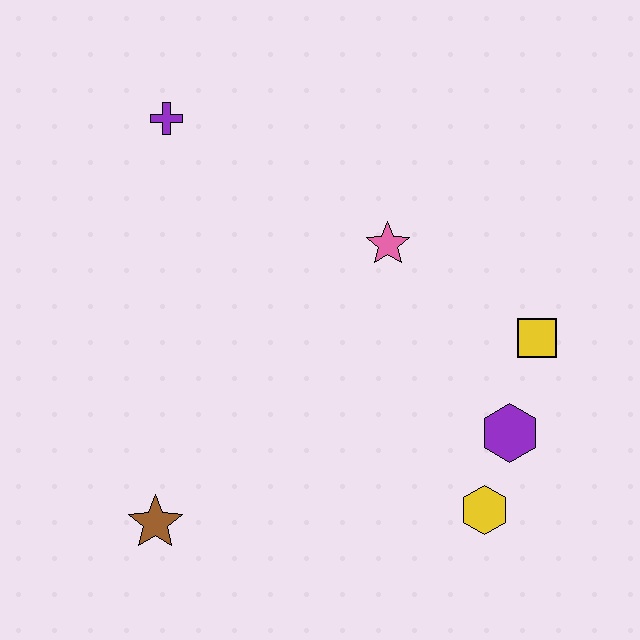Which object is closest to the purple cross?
The pink star is closest to the purple cross.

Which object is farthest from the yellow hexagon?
The purple cross is farthest from the yellow hexagon.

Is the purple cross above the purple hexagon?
Yes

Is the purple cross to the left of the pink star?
Yes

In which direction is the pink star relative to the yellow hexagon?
The pink star is above the yellow hexagon.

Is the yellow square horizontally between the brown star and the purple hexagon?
No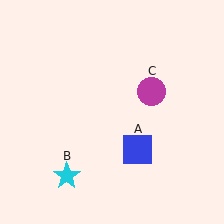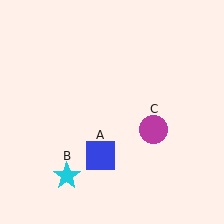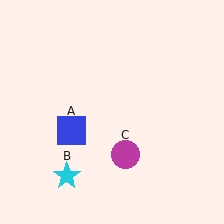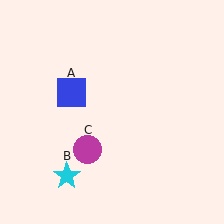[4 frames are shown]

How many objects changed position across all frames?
2 objects changed position: blue square (object A), magenta circle (object C).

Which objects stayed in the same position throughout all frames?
Cyan star (object B) remained stationary.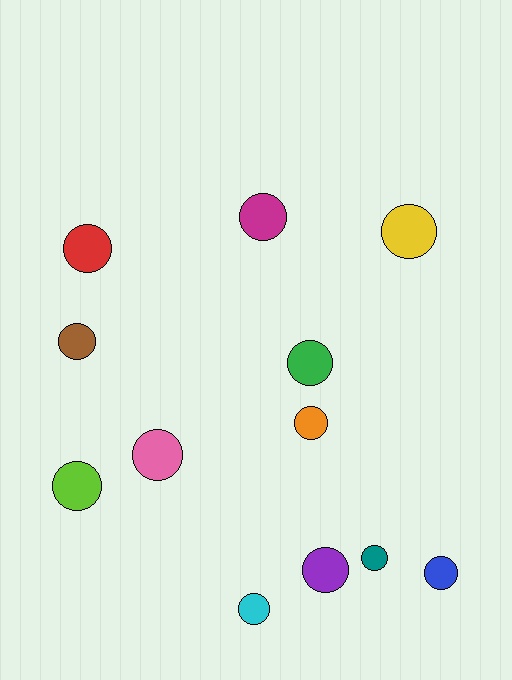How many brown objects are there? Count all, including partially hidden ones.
There is 1 brown object.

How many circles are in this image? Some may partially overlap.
There are 12 circles.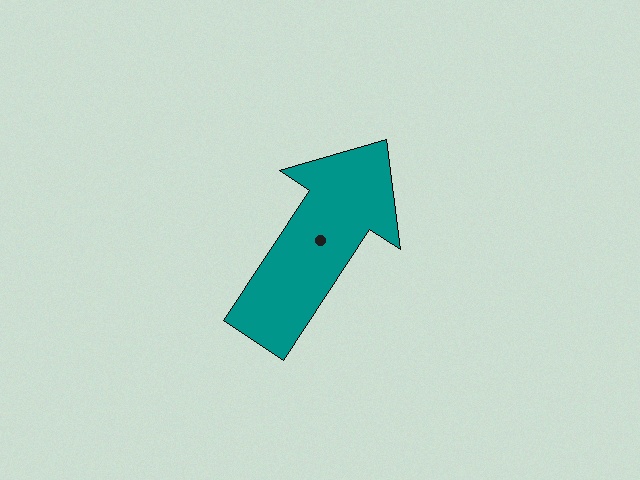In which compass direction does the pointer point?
Northeast.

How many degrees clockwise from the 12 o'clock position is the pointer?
Approximately 33 degrees.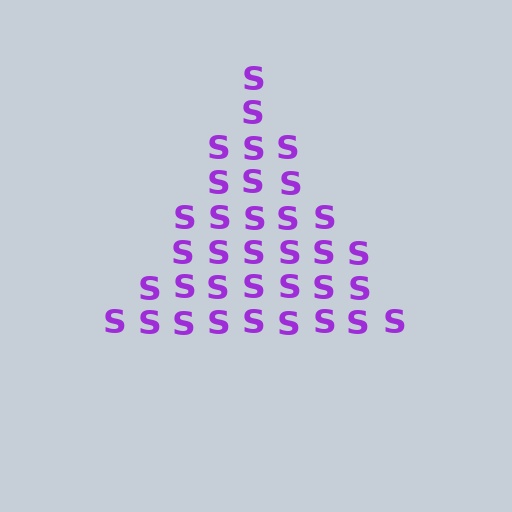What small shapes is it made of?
It is made of small letter S's.